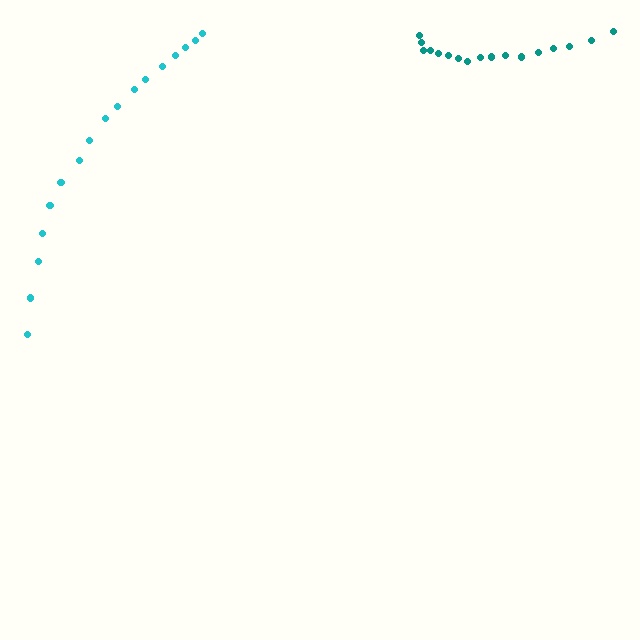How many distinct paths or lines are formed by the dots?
There are 2 distinct paths.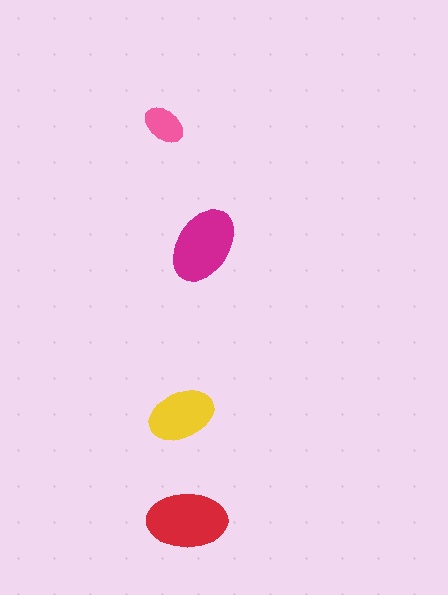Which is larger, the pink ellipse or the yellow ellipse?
The yellow one.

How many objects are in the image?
There are 4 objects in the image.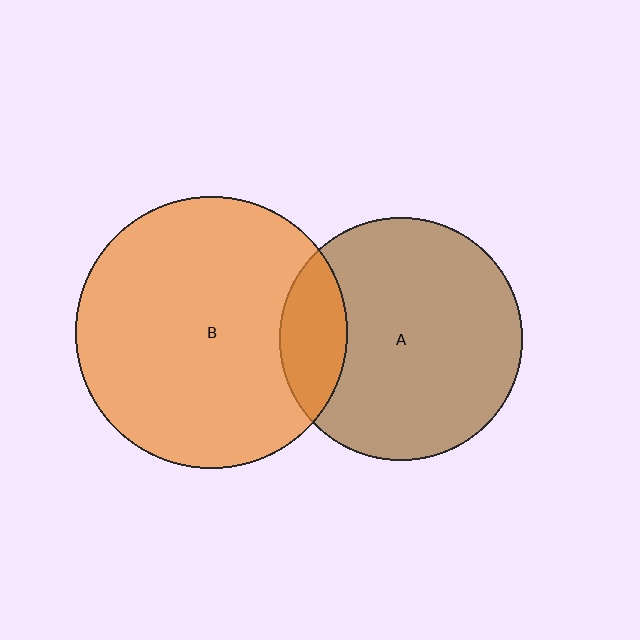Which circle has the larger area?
Circle B (orange).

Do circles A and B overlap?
Yes.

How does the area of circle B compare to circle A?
Approximately 1.3 times.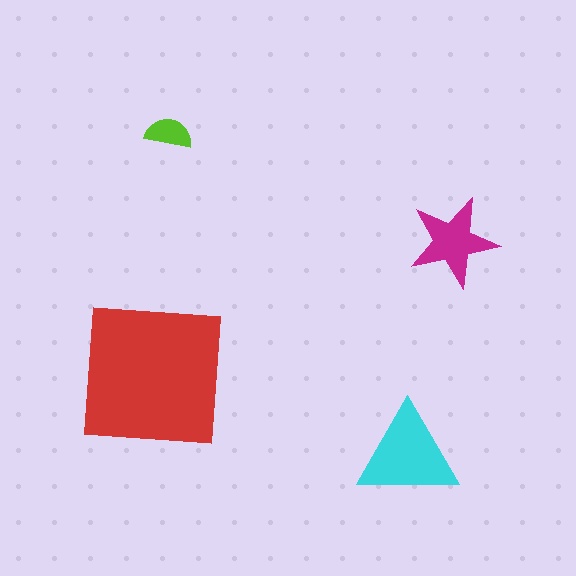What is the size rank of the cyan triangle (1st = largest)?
2nd.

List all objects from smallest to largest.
The lime semicircle, the magenta star, the cyan triangle, the red square.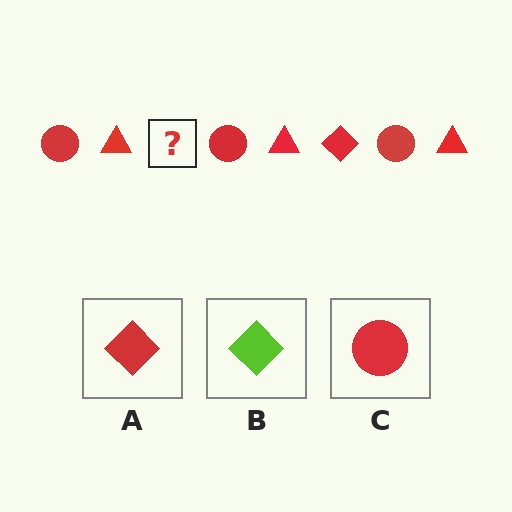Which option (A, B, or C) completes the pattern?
A.